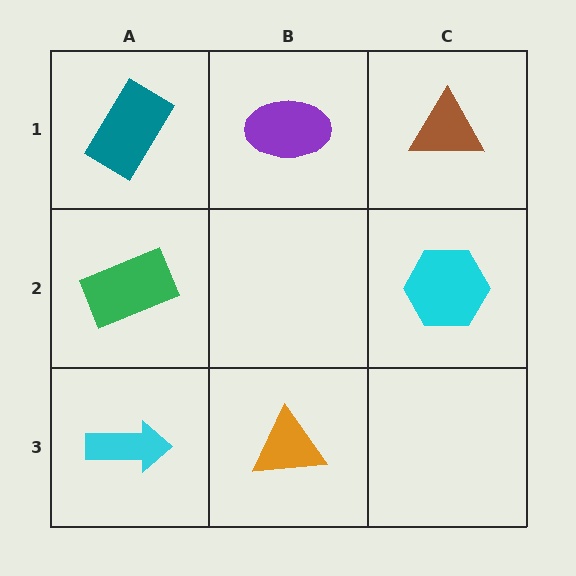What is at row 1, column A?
A teal rectangle.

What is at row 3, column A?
A cyan arrow.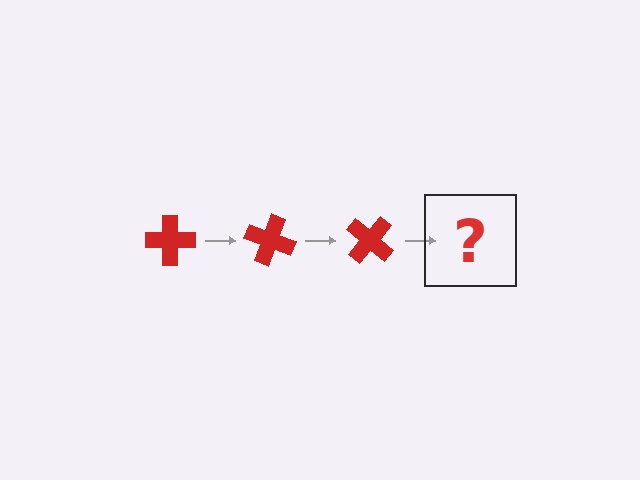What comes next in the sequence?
The next element should be a red cross rotated 60 degrees.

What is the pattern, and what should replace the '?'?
The pattern is that the cross rotates 20 degrees each step. The '?' should be a red cross rotated 60 degrees.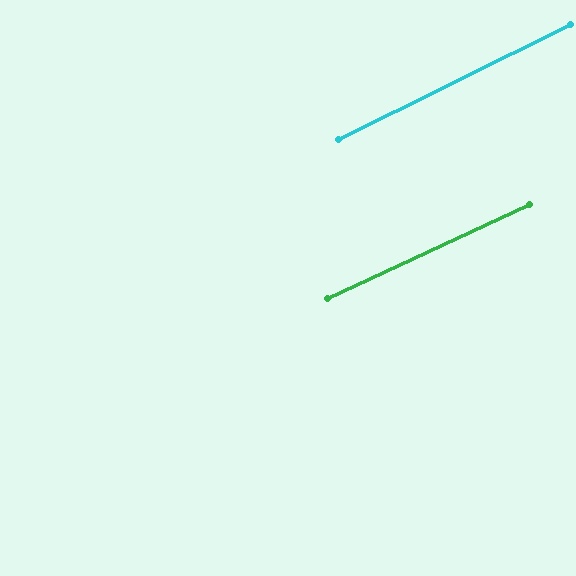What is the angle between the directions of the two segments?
Approximately 1 degree.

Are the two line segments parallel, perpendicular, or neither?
Parallel — their directions differ by only 1.5°.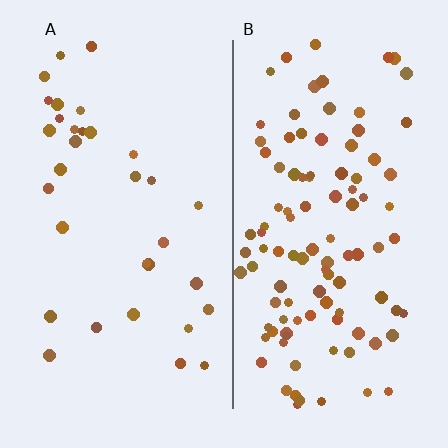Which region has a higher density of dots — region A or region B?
B (the right).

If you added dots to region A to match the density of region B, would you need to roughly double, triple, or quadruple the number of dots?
Approximately triple.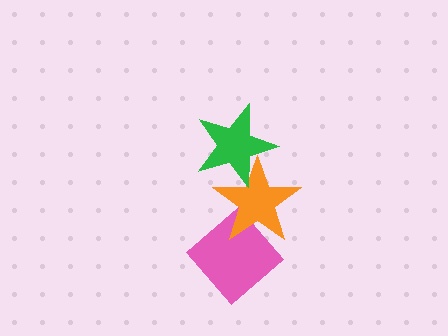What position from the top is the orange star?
The orange star is 2nd from the top.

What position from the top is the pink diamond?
The pink diamond is 3rd from the top.